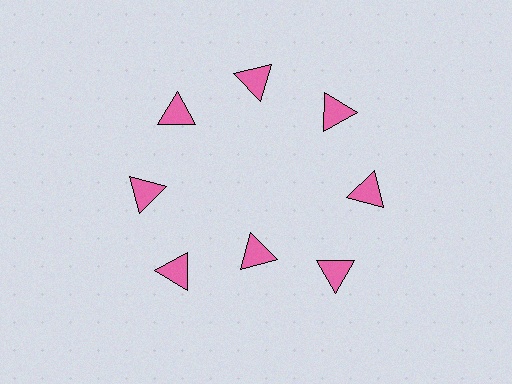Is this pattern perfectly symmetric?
No. The 8 pink triangles are arranged in a ring, but one element near the 6 o'clock position is pulled inward toward the center, breaking the 8-fold rotational symmetry.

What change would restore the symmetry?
The symmetry would be restored by moving it outward, back onto the ring so that all 8 triangles sit at equal angles and equal distance from the center.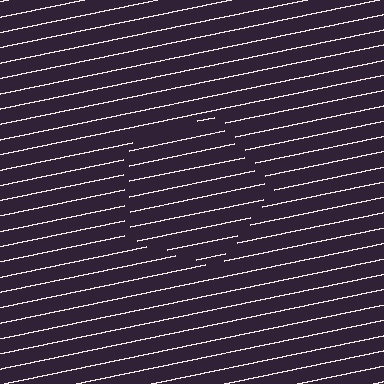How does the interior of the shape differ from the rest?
The interior of the shape contains the same grating, shifted by half a period — the contour is defined by the phase discontinuity where line-ends from the inner and outer gratings abut.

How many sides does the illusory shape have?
5 sides — the line-ends trace a pentagon.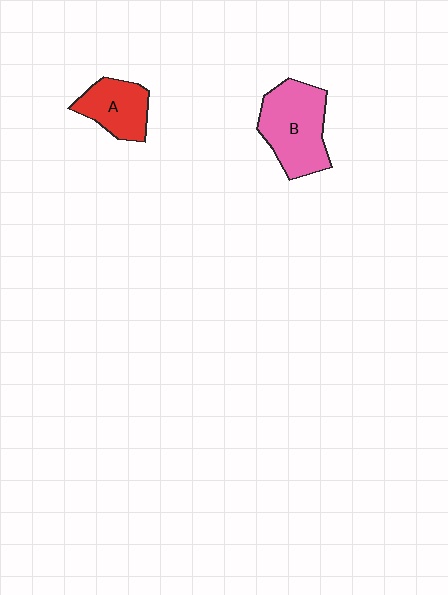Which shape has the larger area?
Shape B (pink).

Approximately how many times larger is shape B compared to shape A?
Approximately 1.5 times.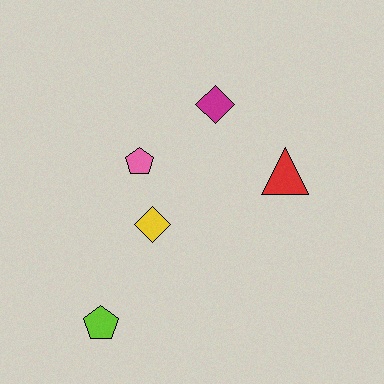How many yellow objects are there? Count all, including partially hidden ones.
There is 1 yellow object.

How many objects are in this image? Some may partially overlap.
There are 5 objects.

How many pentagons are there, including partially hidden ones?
There are 2 pentagons.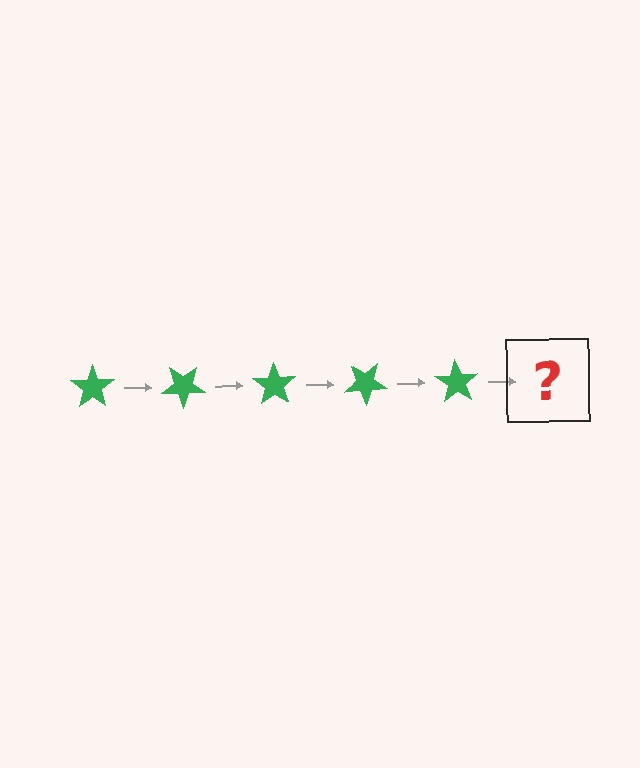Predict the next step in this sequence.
The next step is a green star rotated 175 degrees.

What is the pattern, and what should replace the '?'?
The pattern is that the star rotates 35 degrees each step. The '?' should be a green star rotated 175 degrees.